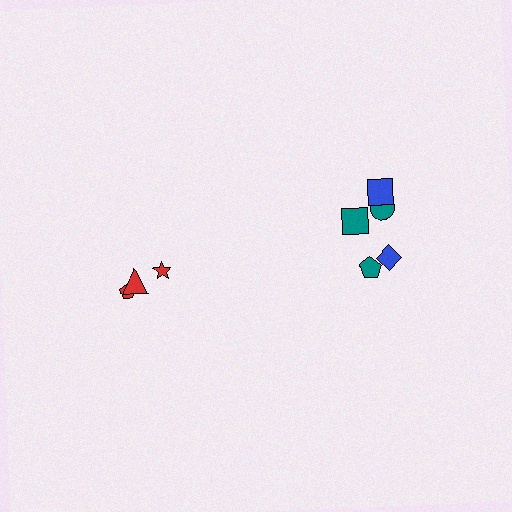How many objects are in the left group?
There are 3 objects.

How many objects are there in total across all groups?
There are 8 objects.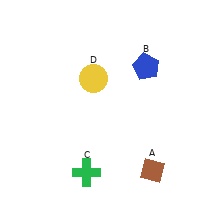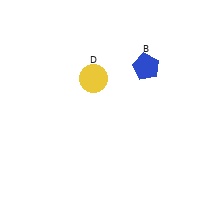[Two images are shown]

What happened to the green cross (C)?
The green cross (C) was removed in Image 2. It was in the bottom-left area of Image 1.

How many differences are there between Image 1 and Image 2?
There are 2 differences between the two images.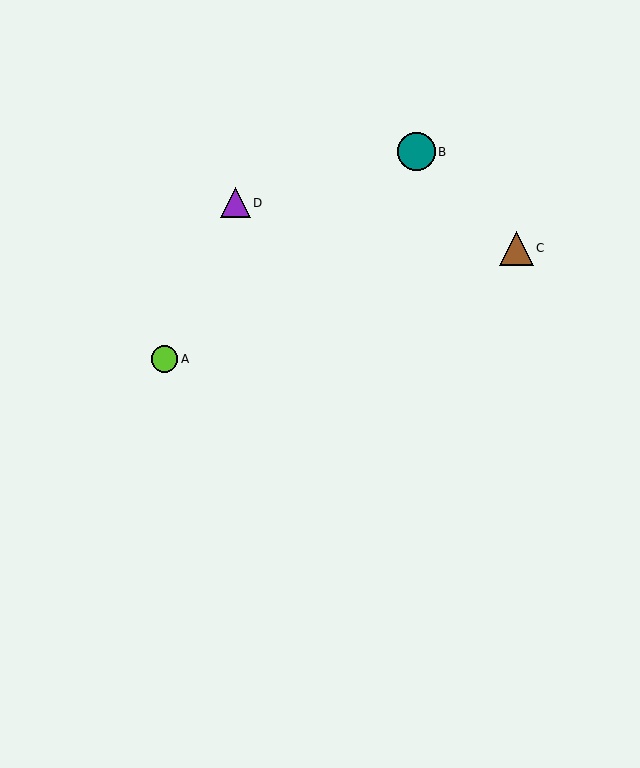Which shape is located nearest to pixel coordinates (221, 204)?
The purple triangle (labeled D) at (236, 203) is nearest to that location.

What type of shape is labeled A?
Shape A is a lime circle.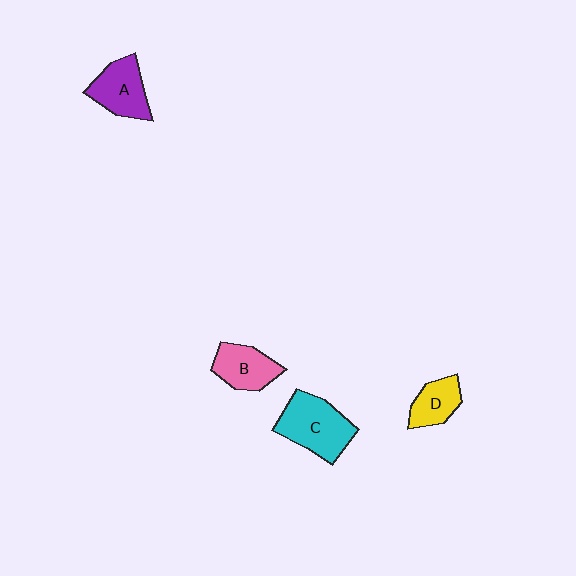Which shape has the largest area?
Shape C (cyan).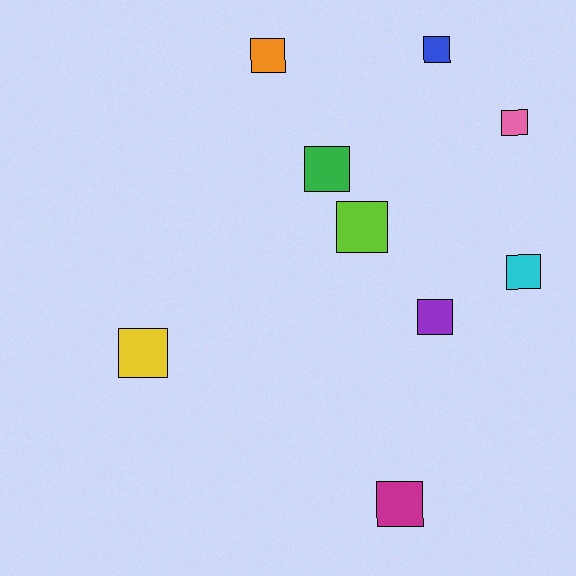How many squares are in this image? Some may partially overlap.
There are 9 squares.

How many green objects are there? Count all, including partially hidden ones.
There is 1 green object.